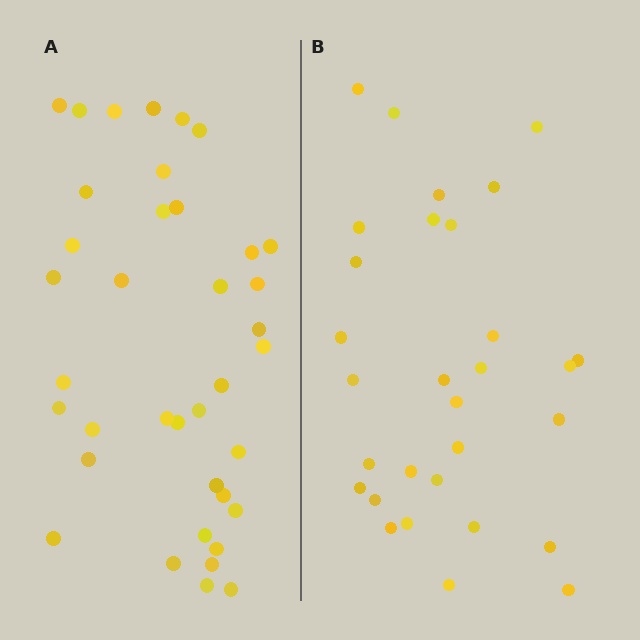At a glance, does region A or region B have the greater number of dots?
Region A (the left region) has more dots.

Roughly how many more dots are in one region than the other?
Region A has roughly 8 or so more dots than region B.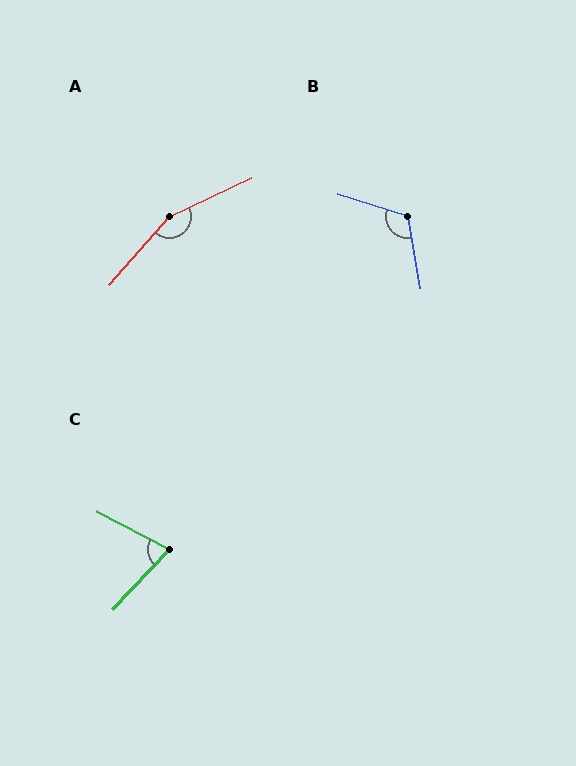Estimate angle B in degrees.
Approximately 118 degrees.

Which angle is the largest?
A, at approximately 157 degrees.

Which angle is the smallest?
C, at approximately 74 degrees.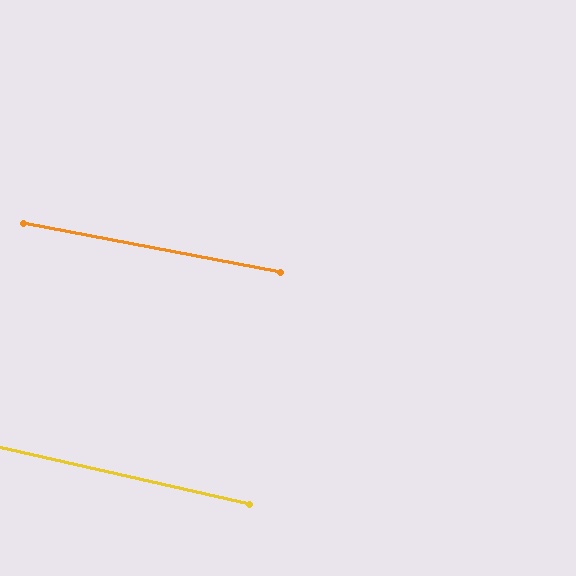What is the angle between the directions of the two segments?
Approximately 2 degrees.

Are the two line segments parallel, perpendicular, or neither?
Parallel — their directions differ by only 2.0°.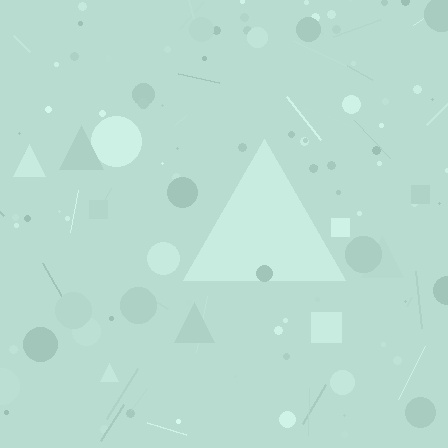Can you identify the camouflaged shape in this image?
The camouflaged shape is a triangle.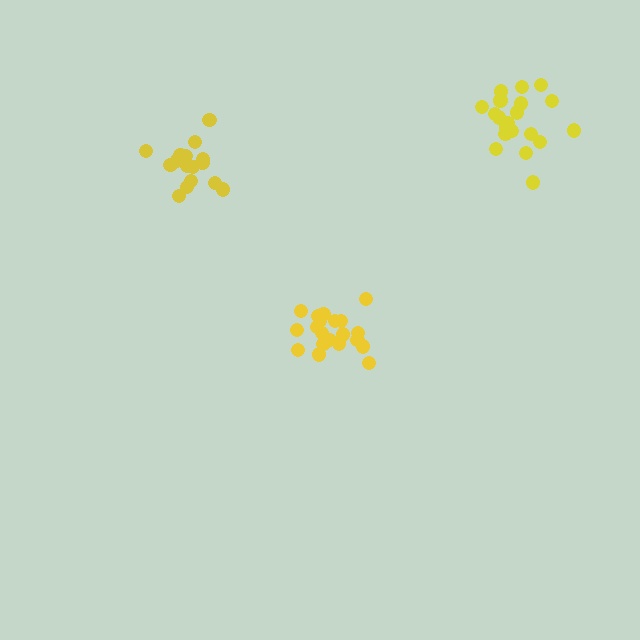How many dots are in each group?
Group 1: 20 dots, Group 2: 16 dots, Group 3: 20 dots (56 total).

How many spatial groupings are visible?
There are 3 spatial groupings.